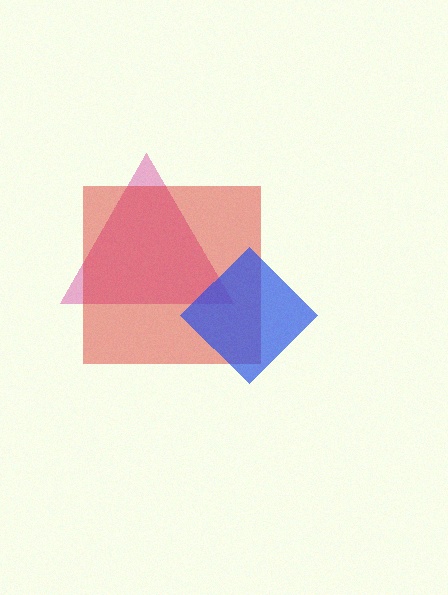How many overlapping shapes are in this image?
There are 3 overlapping shapes in the image.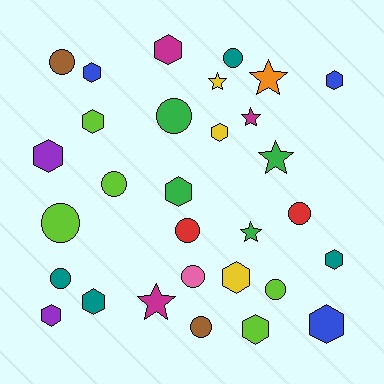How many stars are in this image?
There are 6 stars.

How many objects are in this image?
There are 30 objects.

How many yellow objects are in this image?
There are 3 yellow objects.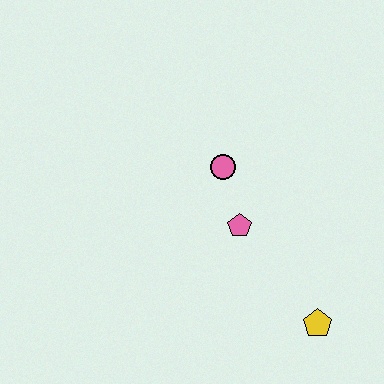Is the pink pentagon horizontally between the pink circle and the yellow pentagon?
Yes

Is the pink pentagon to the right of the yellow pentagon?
No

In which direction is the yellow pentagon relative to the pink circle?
The yellow pentagon is below the pink circle.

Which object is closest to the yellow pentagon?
The pink pentagon is closest to the yellow pentagon.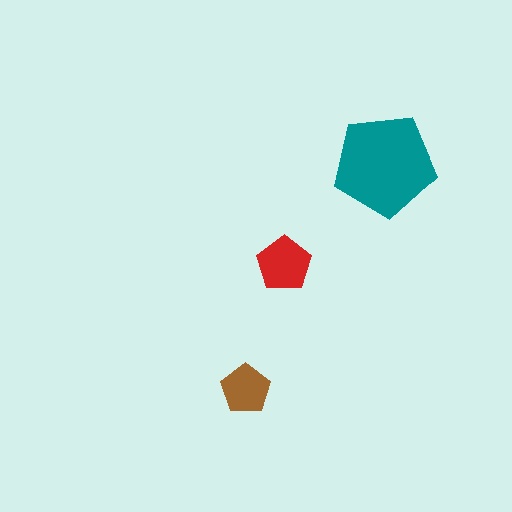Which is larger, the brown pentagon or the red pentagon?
The red one.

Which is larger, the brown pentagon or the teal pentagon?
The teal one.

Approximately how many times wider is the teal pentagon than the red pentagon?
About 2 times wider.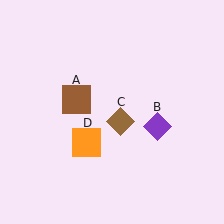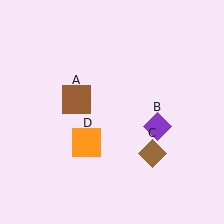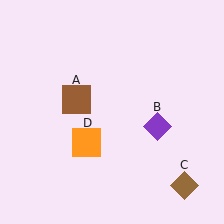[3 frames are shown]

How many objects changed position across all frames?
1 object changed position: brown diamond (object C).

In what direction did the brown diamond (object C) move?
The brown diamond (object C) moved down and to the right.